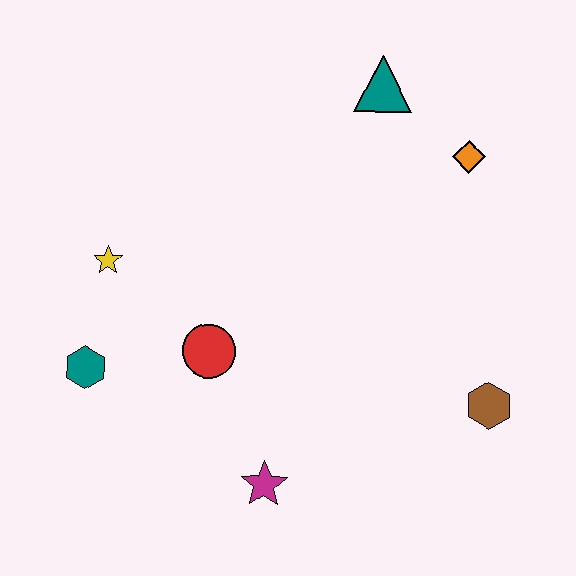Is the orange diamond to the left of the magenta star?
No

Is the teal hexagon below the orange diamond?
Yes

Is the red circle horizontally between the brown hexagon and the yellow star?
Yes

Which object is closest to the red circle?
The teal hexagon is closest to the red circle.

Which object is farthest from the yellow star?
The brown hexagon is farthest from the yellow star.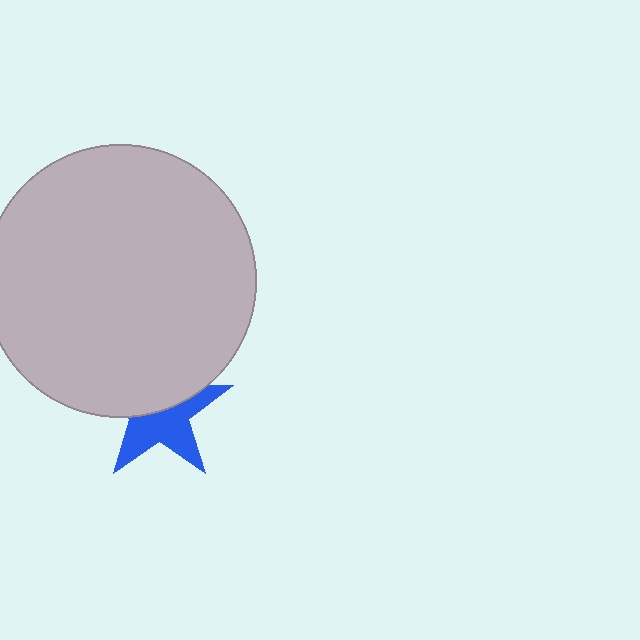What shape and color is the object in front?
The object in front is a light gray circle.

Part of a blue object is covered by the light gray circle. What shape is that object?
It is a star.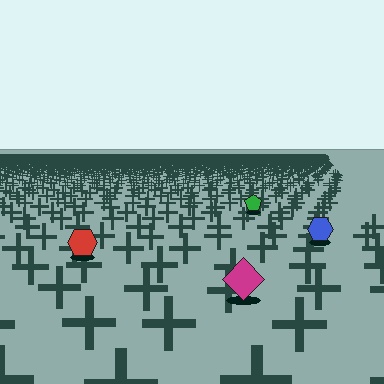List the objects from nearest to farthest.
From nearest to farthest: the magenta diamond, the red hexagon, the blue hexagon, the green pentagon.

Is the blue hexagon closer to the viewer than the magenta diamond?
No. The magenta diamond is closer — you can tell from the texture gradient: the ground texture is coarser near it.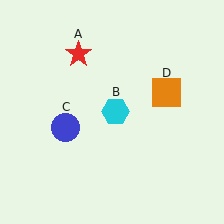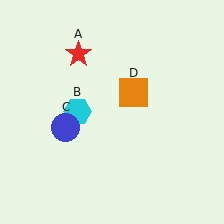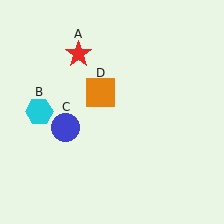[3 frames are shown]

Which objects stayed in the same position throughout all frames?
Red star (object A) and blue circle (object C) remained stationary.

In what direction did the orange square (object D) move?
The orange square (object D) moved left.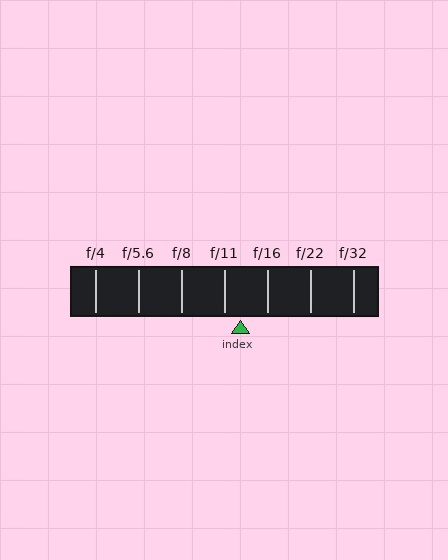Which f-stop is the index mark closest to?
The index mark is closest to f/11.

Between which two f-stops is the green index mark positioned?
The index mark is between f/11 and f/16.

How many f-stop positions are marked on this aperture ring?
There are 7 f-stop positions marked.